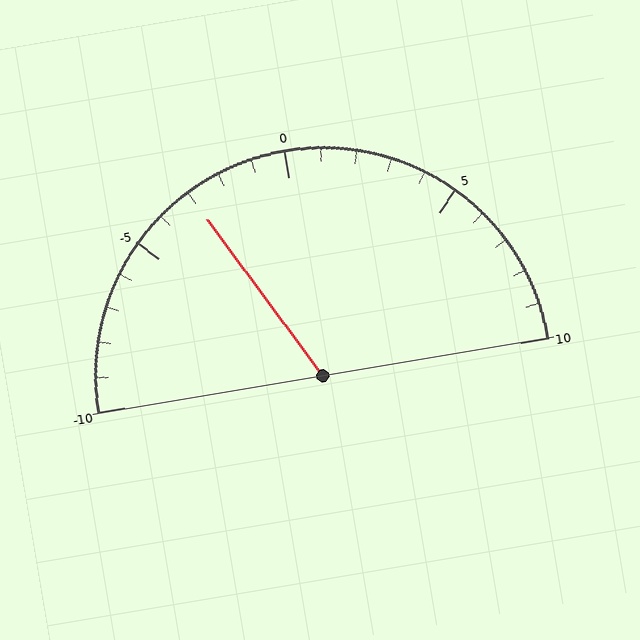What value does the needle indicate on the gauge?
The needle indicates approximately -3.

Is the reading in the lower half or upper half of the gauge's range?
The reading is in the lower half of the range (-10 to 10).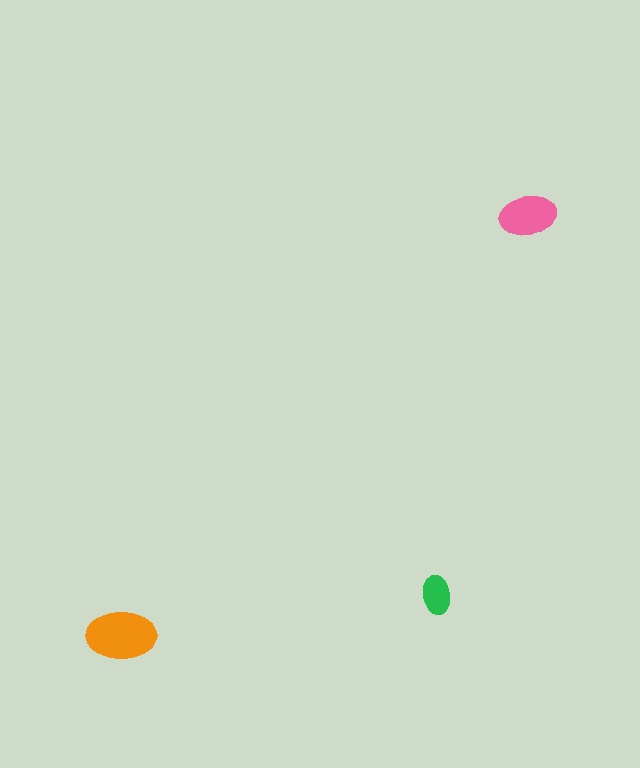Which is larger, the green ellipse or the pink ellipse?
The pink one.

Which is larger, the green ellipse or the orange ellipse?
The orange one.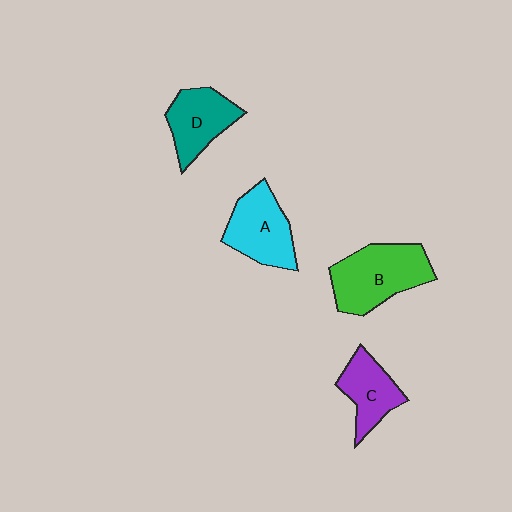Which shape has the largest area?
Shape B (green).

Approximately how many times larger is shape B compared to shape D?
Approximately 1.4 times.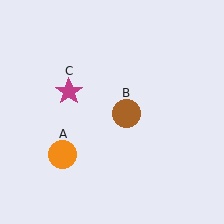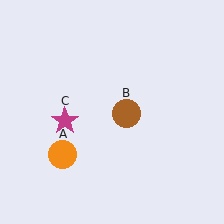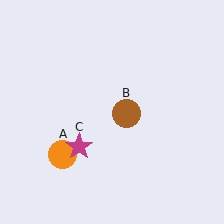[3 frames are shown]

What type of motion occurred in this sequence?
The magenta star (object C) rotated counterclockwise around the center of the scene.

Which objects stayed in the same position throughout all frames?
Orange circle (object A) and brown circle (object B) remained stationary.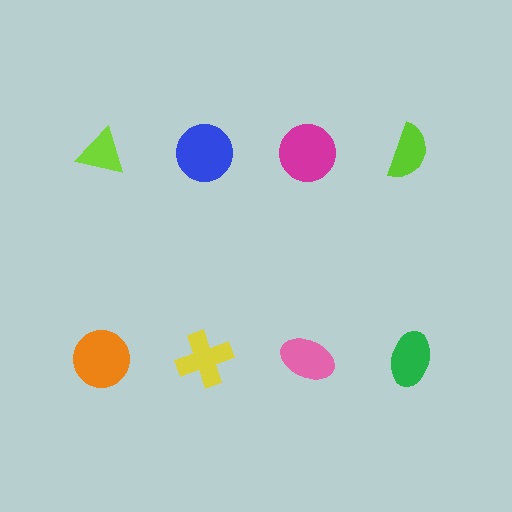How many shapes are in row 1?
4 shapes.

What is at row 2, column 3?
A pink ellipse.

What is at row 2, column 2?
A yellow cross.